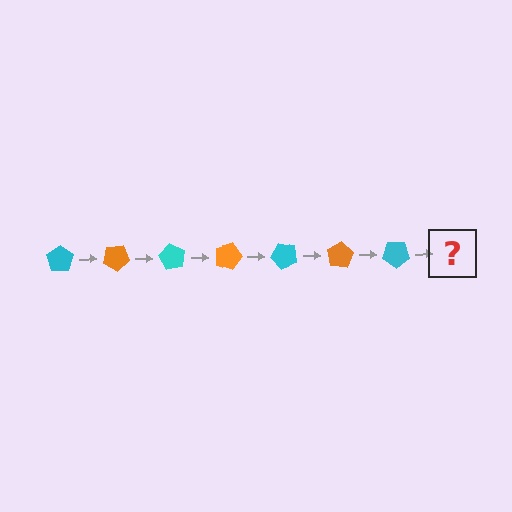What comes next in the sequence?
The next element should be an orange pentagon, rotated 210 degrees from the start.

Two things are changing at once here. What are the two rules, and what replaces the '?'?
The two rules are that it rotates 30 degrees each step and the color cycles through cyan and orange. The '?' should be an orange pentagon, rotated 210 degrees from the start.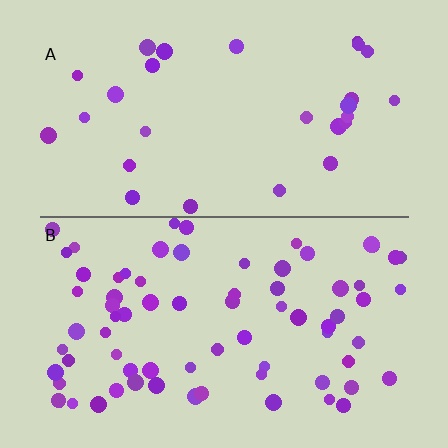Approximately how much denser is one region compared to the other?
Approximately 2.6× — region B over region A.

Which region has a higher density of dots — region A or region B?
B (the bottom).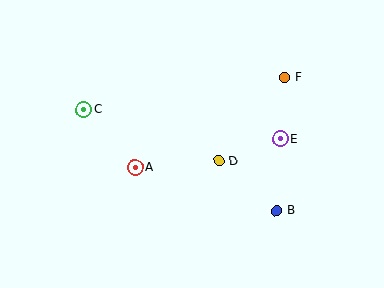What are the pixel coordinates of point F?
Point F is at (285, 78).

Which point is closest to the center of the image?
Point D at (219, 161) is closest to the center.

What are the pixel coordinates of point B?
Point B is at (277, 211).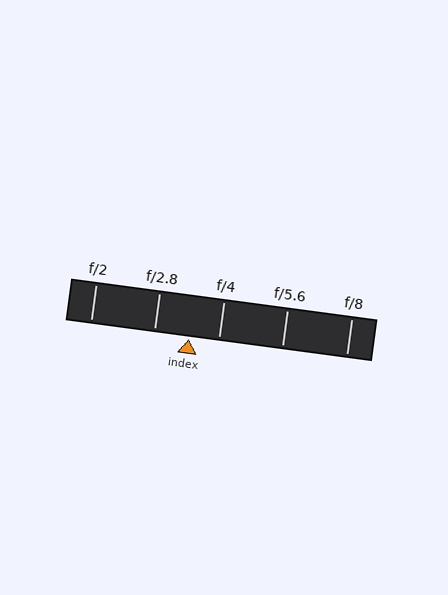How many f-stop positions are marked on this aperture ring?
There are 5 f-stop positions marked.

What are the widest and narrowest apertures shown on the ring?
The widest aperture shown is f/2 and the narrowest is f/8.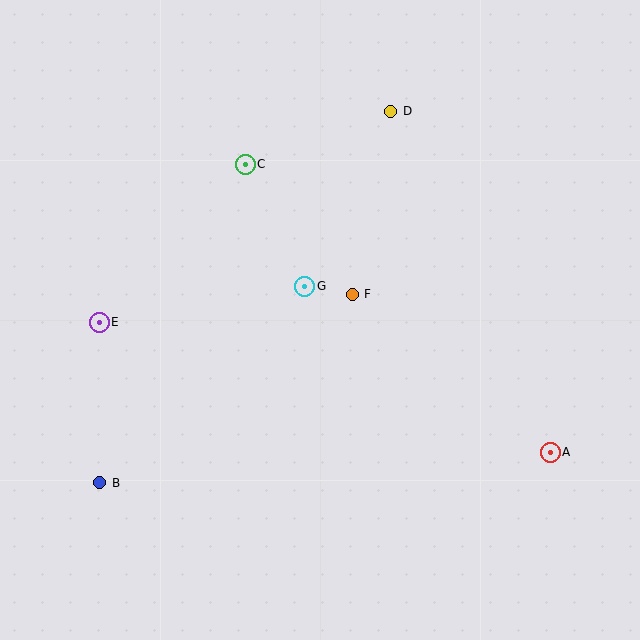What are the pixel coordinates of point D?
Point D is at (391, 111).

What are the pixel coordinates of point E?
Point E is at (99, 322).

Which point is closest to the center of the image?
Point G at (305, 286) is closest to the center.